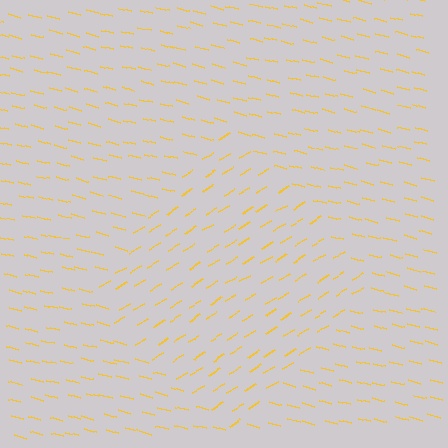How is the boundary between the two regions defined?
The boundary is defined purely by a change in line orientation (approximately 45 degrees difference). All lines are the same color and thickness.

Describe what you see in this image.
The image is filled with small yellow line segments. A diamond region in the image has lines oriented differently from the surrounding lines, creating a visible texture boundary.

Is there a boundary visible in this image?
Yes, there is a texture boundary formed by a change in line orientation.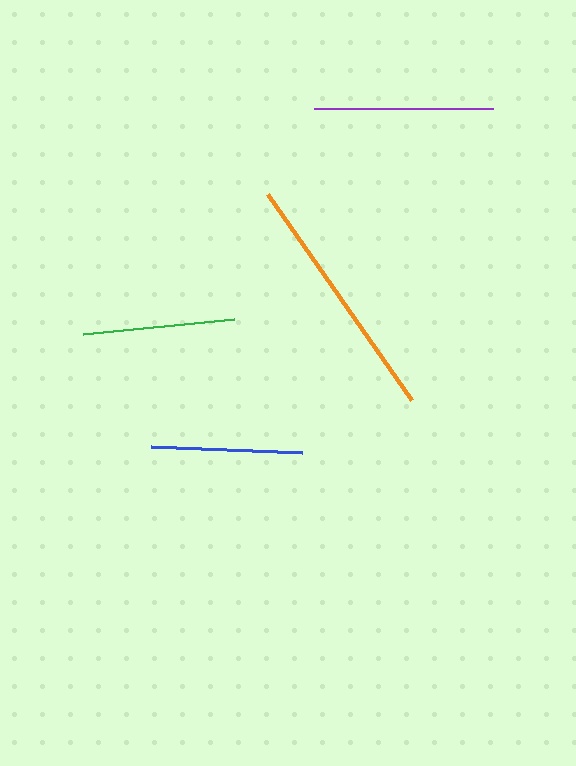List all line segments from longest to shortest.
From longest to shortest: orange, purple, green, blue.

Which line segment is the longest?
The orange line is the longest at approximately 252 pixels.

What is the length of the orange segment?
The orange segment is approximately 252 pixels long.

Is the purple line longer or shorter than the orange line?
The orange line is longer than the purple line.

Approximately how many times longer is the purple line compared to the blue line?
The purple line is approximately 1.2 times the length of the blue line.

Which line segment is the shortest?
The blue line is the shortest at approximately 151 pixels.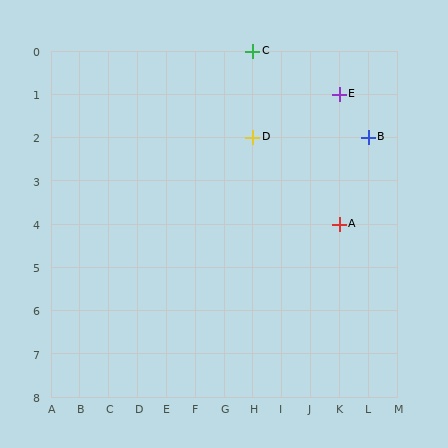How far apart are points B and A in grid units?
Points B and A are 1 column and 2 rows apart (about 2.2 grid units diagonally).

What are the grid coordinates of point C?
Point C is at grid coordinates (H, 0).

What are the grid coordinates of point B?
Point B is at grid coordinates (L, 2).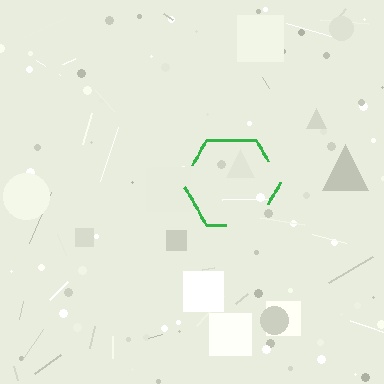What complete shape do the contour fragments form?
The contour fragments form a hexagon.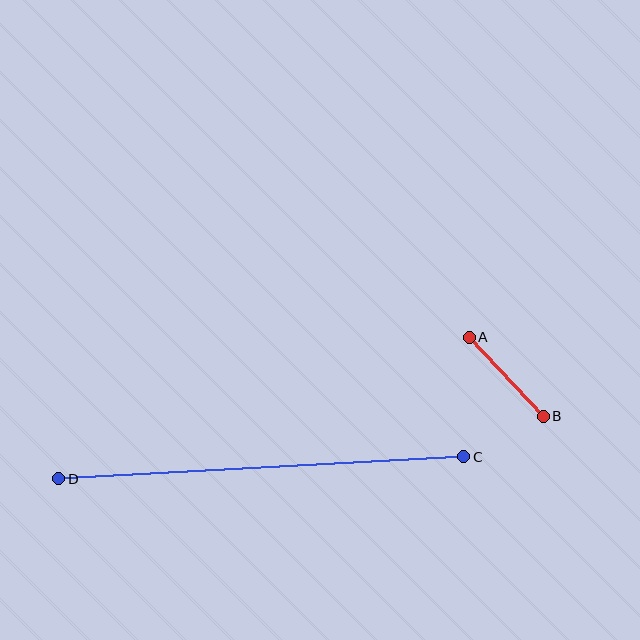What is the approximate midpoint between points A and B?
The midpoint is at approximately (506, 377) pixels.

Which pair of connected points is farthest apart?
Points C and D are farthest apart.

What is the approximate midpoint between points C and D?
The midpoint is at approximately (261, 468) pixels.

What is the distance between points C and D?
The distance is approximately 406 pixels.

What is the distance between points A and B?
The distance is approximately 108 pixels.